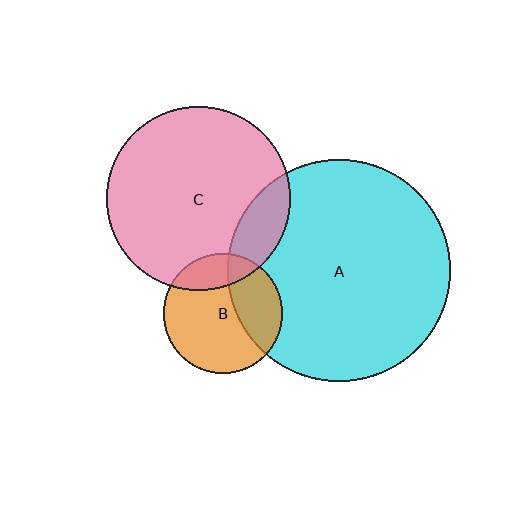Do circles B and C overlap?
Yes.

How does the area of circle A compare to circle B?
Approximately 3.5 times.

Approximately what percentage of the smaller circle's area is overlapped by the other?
Approximately 20%.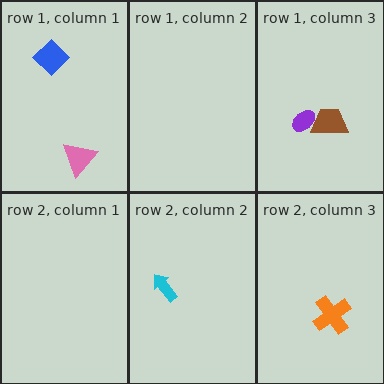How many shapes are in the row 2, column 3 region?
1.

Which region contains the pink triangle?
The row 1, column 1 region.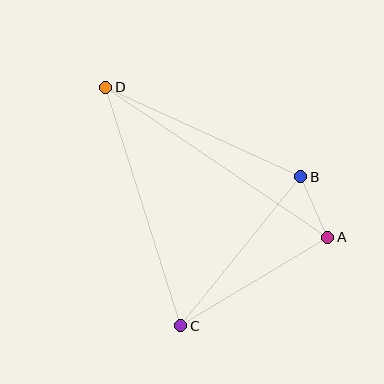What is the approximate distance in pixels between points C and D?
The distance between C and D is approximately 250 pixels.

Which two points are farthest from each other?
Points A and D are farthest from each other.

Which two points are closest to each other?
Points A and B are closest to each other.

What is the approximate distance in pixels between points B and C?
The distance between B and C is approximately 191 pixels.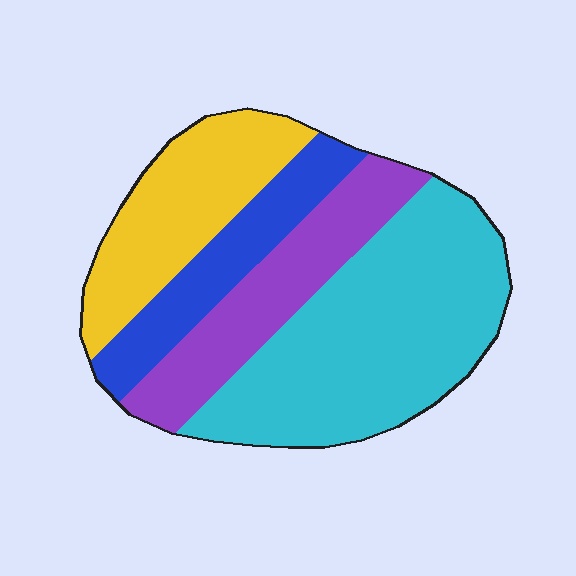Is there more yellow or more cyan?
Cyan.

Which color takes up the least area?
Blue, at roughly 15%.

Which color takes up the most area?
Cyan, at roughly 45%.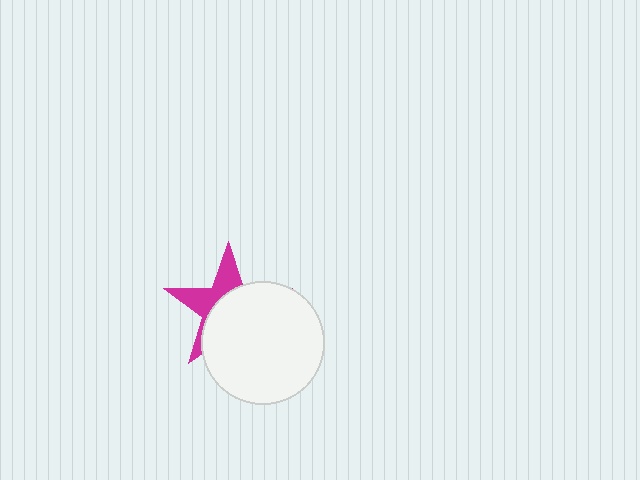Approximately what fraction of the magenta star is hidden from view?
Roughly 62% of the magenta star is hidden behind the white circle.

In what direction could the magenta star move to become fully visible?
The magenta star could move toward the upper-left. That would shift it out from behind the white circle entirely.